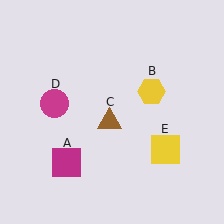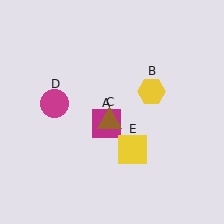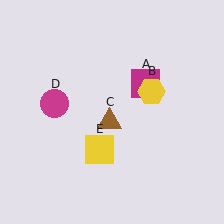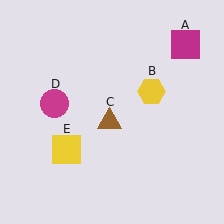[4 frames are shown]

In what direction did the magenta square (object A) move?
The magenta square (object A) moved up and to the right.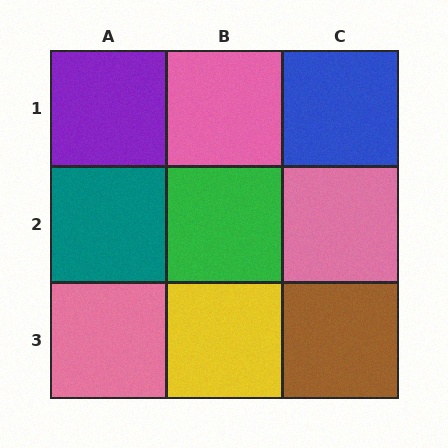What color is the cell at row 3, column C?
Brown.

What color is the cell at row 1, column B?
Pink.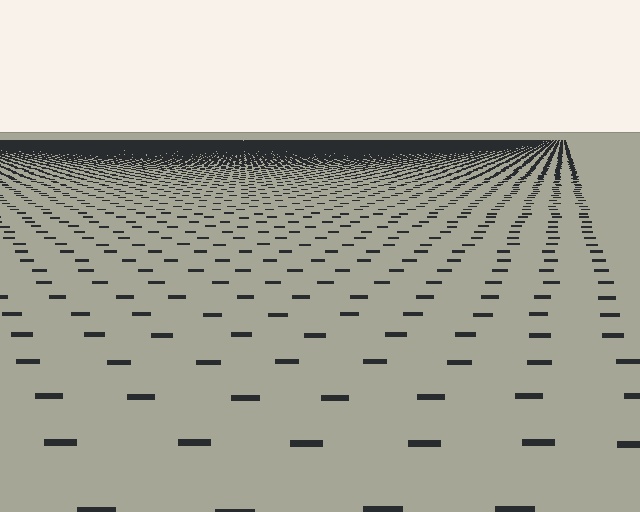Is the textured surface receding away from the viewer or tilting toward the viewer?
The surface is receding away from the viewer. Texture elements get smaller and denser toward the top.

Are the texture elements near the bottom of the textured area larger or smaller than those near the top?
Larger. Near the bottom, elements are closer to the viewer and appear at a bigger on-screen size.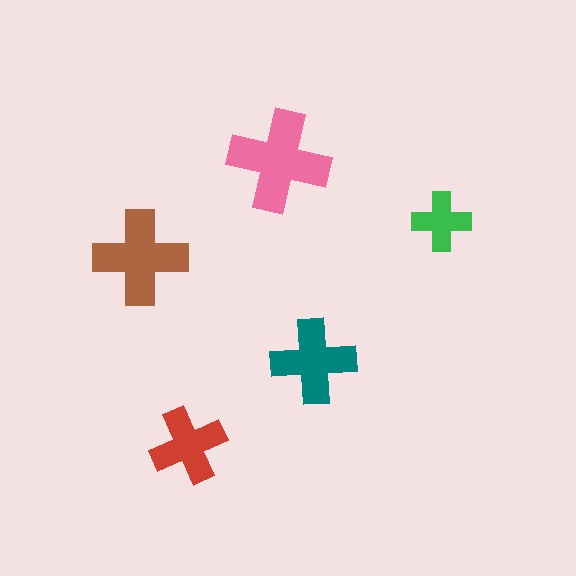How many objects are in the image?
There are 5 objects in the image.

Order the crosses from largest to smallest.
the pink one, the brown one, the teal one, the red one, the green one.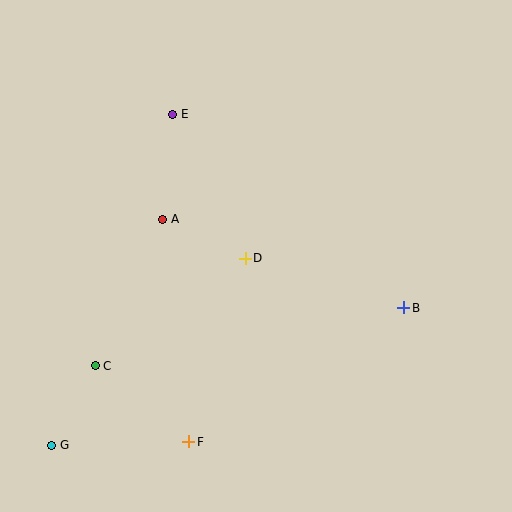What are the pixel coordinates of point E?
Point E is at (173, 114).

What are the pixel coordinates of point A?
Point A is at (163, 219).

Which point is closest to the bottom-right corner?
Point B is closest to the bottom-right corner.